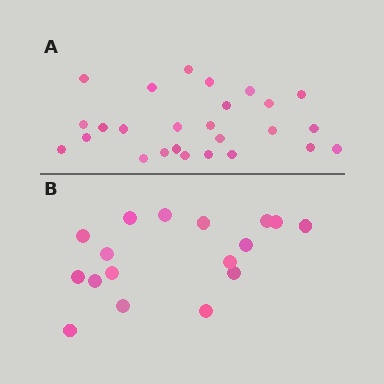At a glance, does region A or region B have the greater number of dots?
Region A (the top region) has more dots.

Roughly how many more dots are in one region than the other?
Region A has roughly 8 or so more dots than region B.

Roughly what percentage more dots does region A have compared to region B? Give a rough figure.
About 55% more.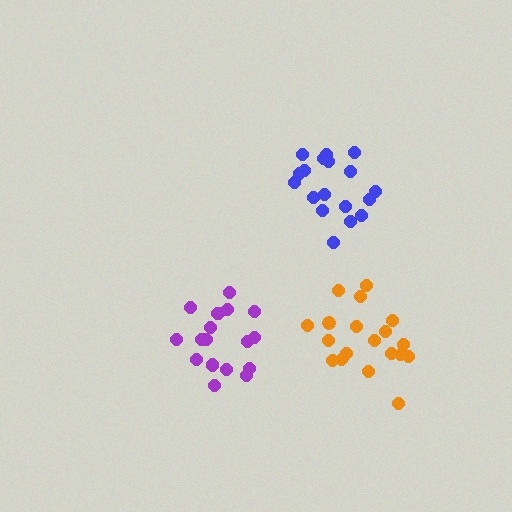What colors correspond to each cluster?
The clusters are colored: purple, blue, orange.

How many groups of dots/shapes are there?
There are 3 groups.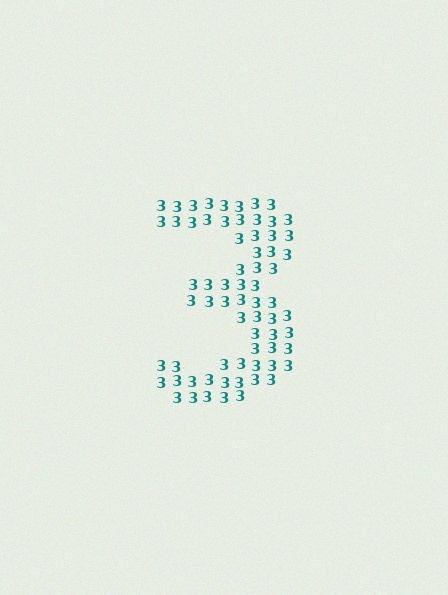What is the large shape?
The large shape is the digit 3.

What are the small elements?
The small elements are digit 3's.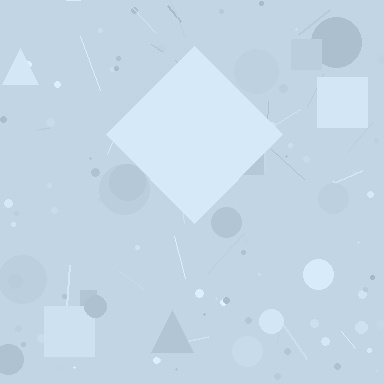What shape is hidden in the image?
A diamond is hidden in the image.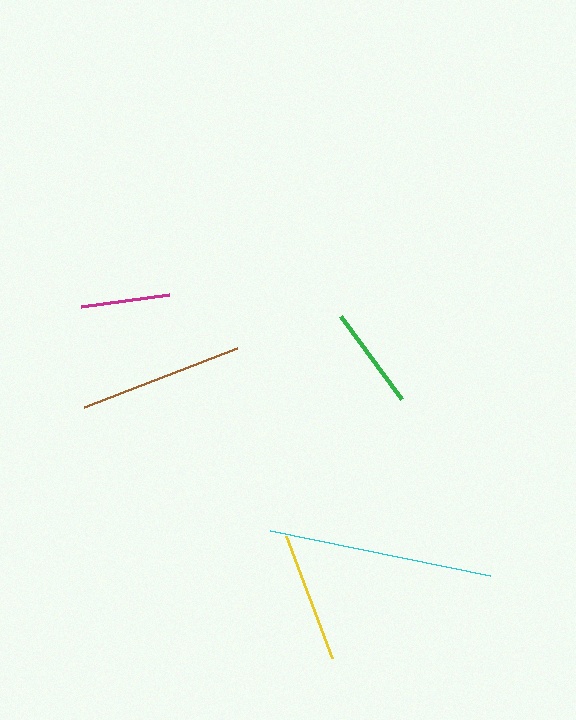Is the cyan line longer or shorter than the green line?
The cyan line is longer than the green line.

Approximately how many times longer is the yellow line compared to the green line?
The yellow line is approximately 1.3 times the length of the green line.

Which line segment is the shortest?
The magenta line is the shortest at approximately 89 pixels.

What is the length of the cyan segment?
The cyan segment is approximately 224 pixels long.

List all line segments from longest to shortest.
From longest to shortest: cyan, brown, yellow, green, magenta.